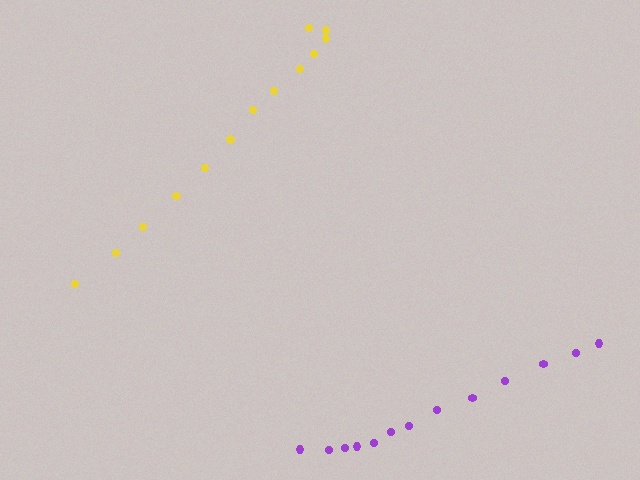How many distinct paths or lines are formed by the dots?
There are 2 distinct paths.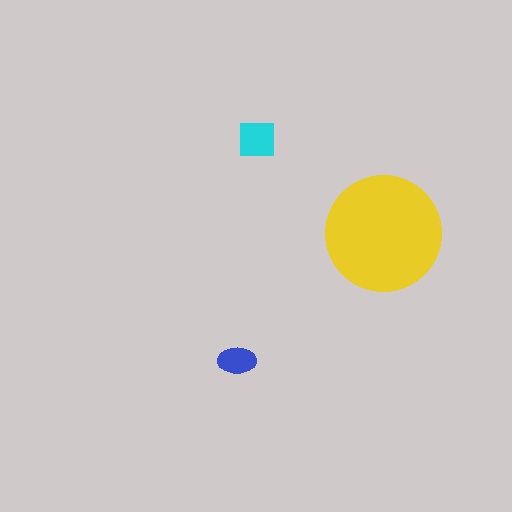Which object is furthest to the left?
The blue ellipse is leftmost.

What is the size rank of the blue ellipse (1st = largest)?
3rd.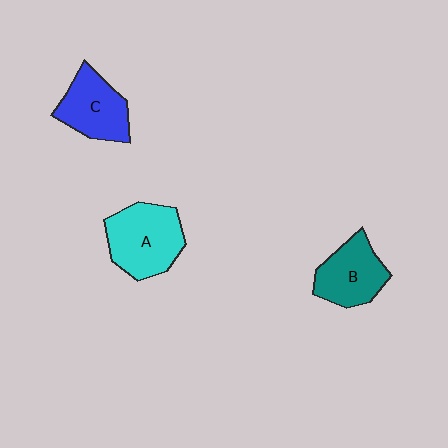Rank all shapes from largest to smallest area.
From largest to smallest: A (cyan), C (blue), B (teal).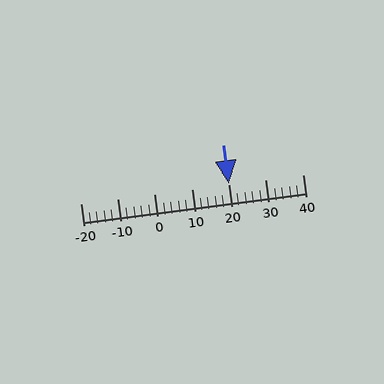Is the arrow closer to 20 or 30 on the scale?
The arrow is closer to 20.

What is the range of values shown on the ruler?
The ruler shows values from -20 to 40.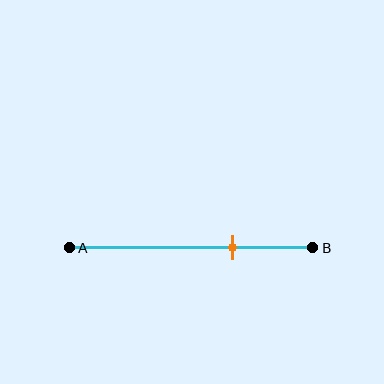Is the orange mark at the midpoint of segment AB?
No, the mark is at about 65% from A, not at the 50% midpoint.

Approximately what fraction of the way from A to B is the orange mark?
The orange mark is approximately 65% of the way from A to B.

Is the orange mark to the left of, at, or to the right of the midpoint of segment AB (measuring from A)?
The orange mark is to the right of the midpoint of segment AB.